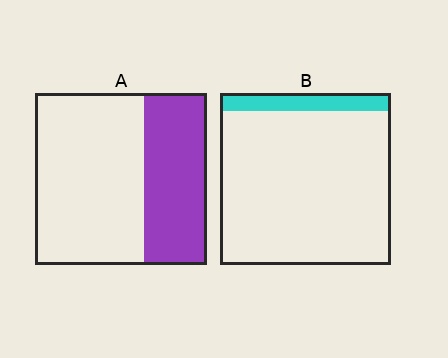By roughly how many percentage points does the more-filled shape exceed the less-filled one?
By roughly 25 percentage points (A over B).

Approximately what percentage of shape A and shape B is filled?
A is approximately 35% and B is approximately 10%.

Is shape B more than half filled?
No.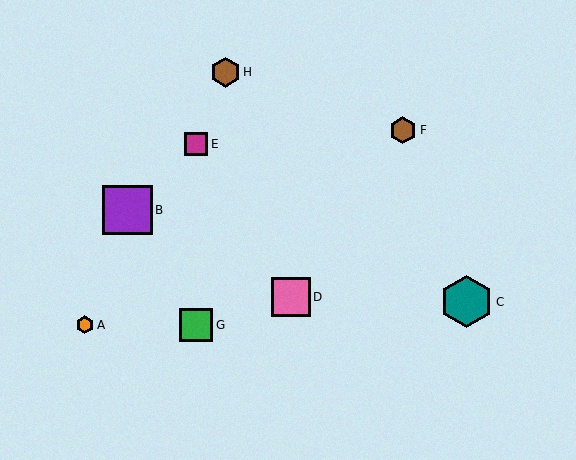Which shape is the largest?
The teal hexagon (labeled C) is the largest.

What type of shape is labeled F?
Shape F is a brown hexagon.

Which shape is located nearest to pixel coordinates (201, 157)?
The magenta square (labeled E) at (196, 144) is nearest to that location.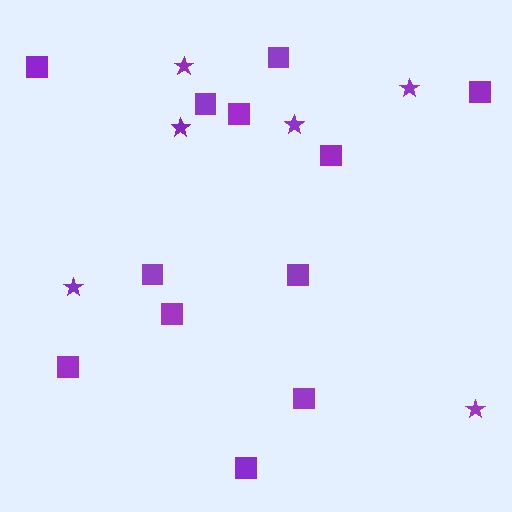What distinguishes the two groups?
There are 2 groups: one group of stars (6) and one group of squares (12).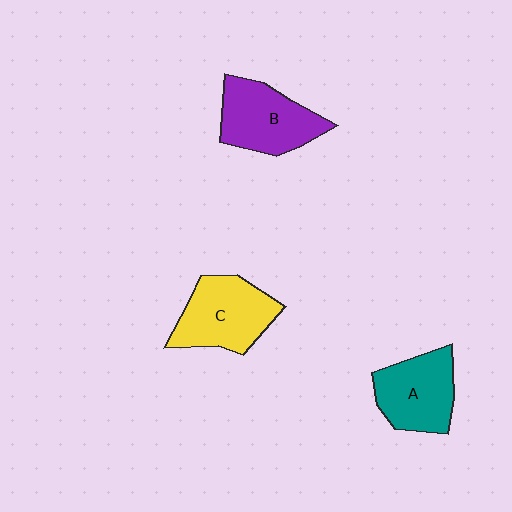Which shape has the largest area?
Shape C (yellow).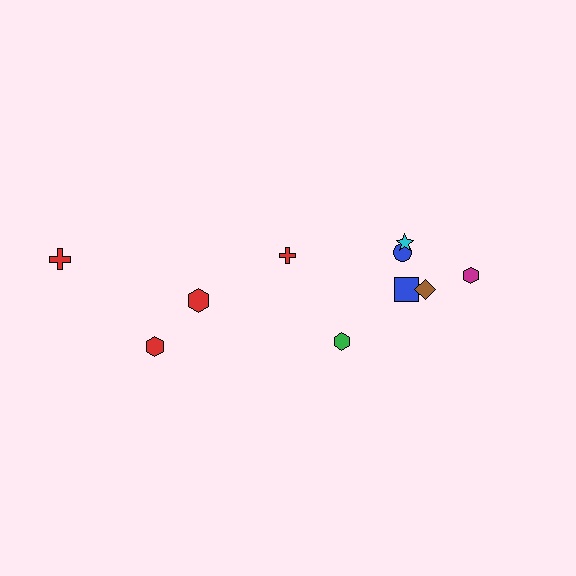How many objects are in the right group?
There are 6 objects.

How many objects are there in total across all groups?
There are 10 objects.